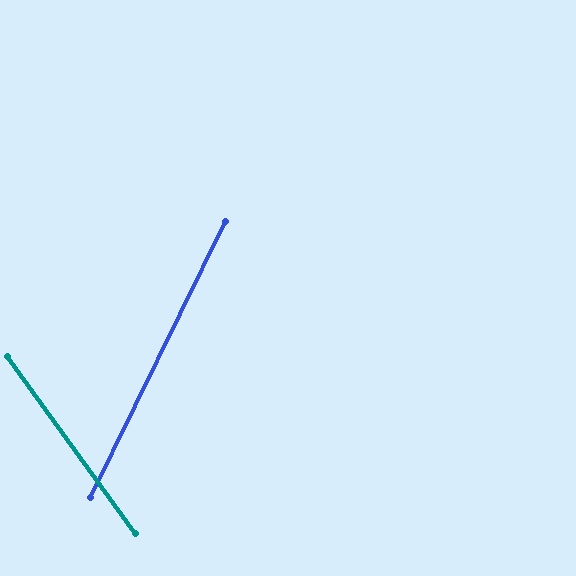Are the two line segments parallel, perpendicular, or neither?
Neither parallel nor perpendicular — they differ by about 62°.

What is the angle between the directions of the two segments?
Approximately 62 degrees.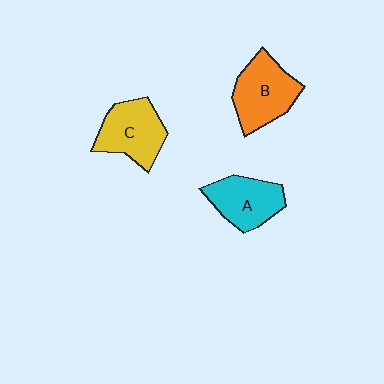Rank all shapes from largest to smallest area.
From largest to smallest: B (orange), C (yellow), A (cyan).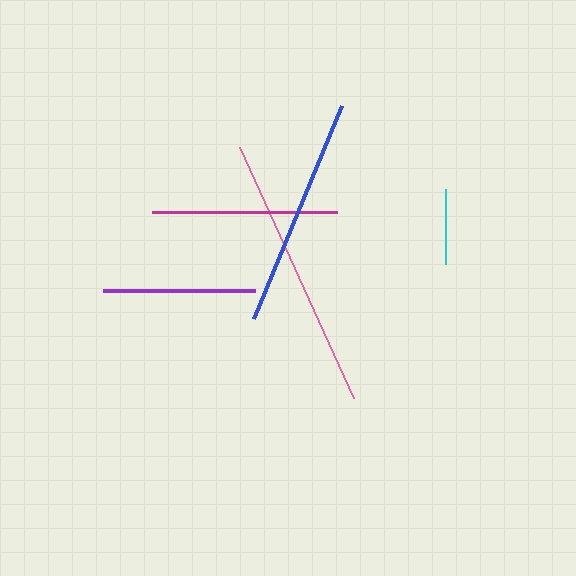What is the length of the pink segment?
The pink segment is approximately 276 pixels long.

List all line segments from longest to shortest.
From longest to shortest: pink, blue, magenta, purple, cyan.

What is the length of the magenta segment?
The magenta segment is approximately 185 pixels long.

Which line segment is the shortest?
The cyan line is the shortest at approximately 75 pixels.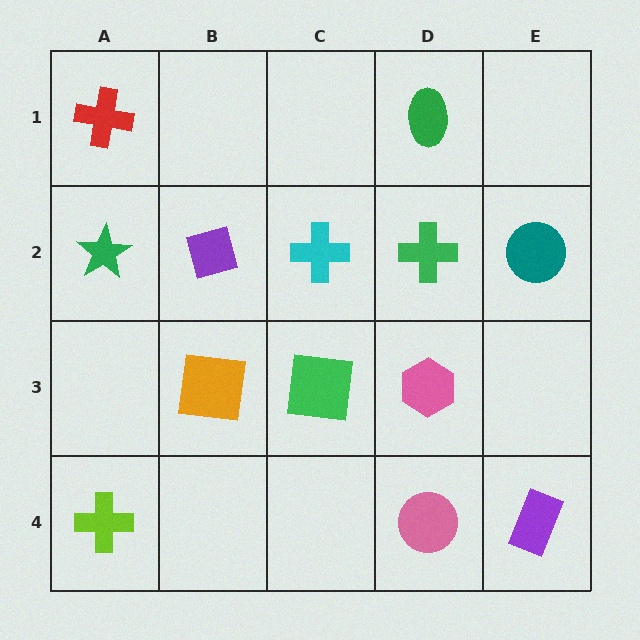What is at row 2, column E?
A teal circle.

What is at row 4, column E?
A purple rectangle.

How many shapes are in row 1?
2 shapes.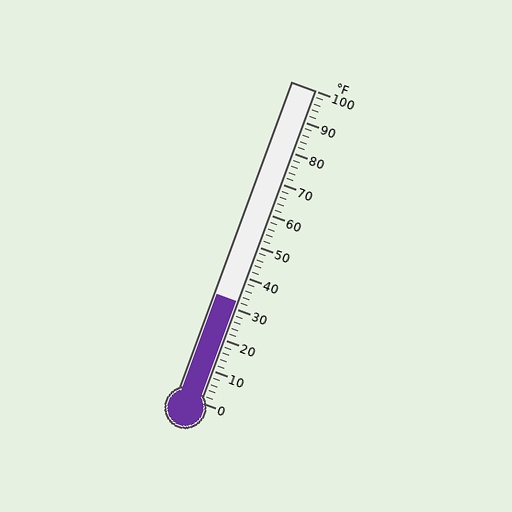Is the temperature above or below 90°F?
The temperature is below 90°F.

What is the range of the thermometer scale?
The thermometer scale ranges from 0°F to 100°F.